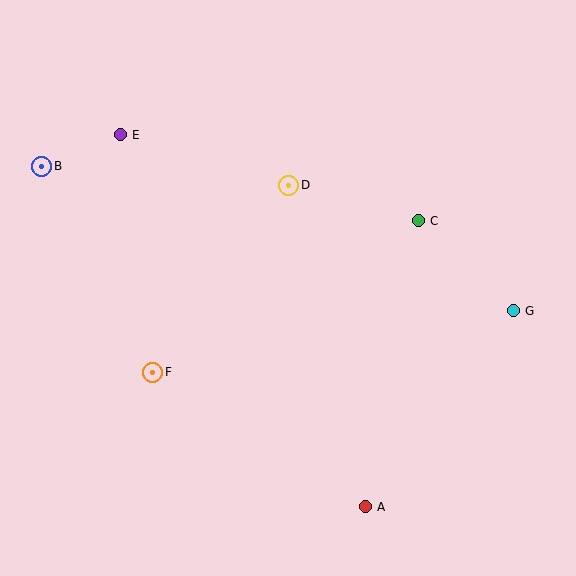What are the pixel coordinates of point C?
Point C is at (418, 221).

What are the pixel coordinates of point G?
Point G is at (513, 311).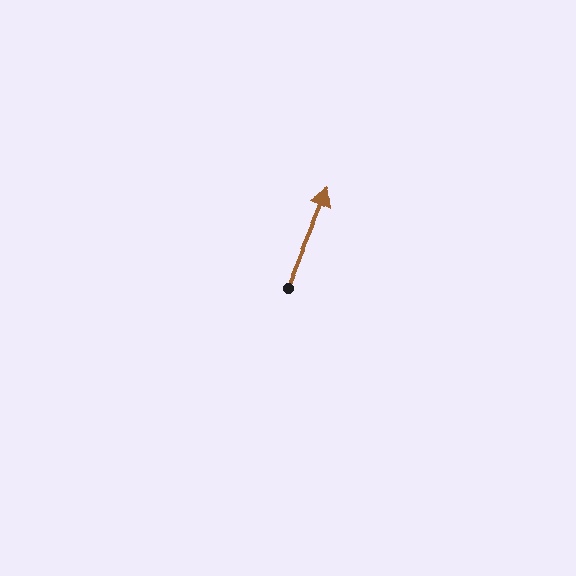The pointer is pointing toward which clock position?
Roughly 1 o'clock.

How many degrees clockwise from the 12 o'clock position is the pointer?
Approximately 23 degrees.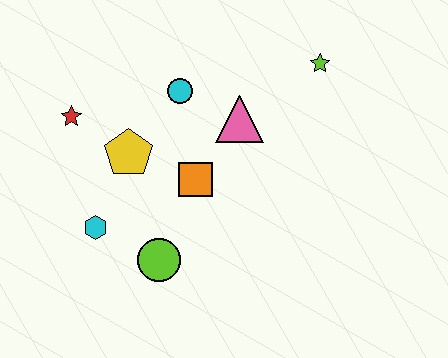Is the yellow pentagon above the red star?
No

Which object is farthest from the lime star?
The cyan hexagon is farthest from the lime star.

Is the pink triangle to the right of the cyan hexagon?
Yes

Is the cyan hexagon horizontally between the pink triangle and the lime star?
No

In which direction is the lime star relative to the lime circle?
The lime star is above the lime circle.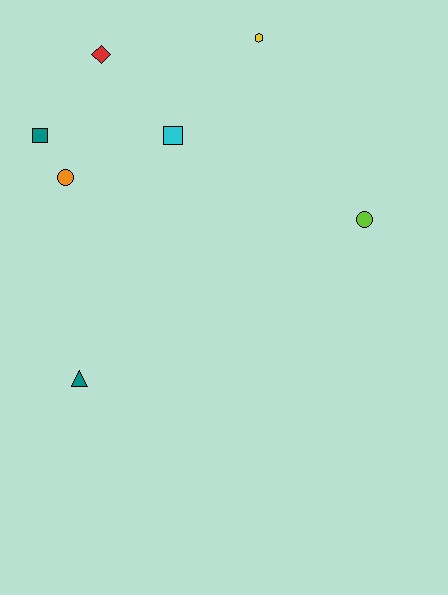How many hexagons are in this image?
There is 1 hexagon.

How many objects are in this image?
There are 7 objects.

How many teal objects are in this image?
There are 2 teal objects.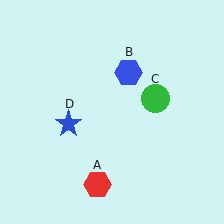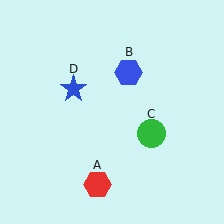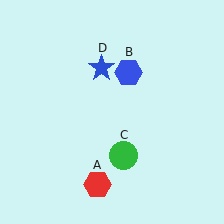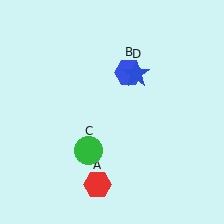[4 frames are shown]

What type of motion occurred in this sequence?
The green circle (object C), blue star (object D) rotated clockwise around the center of the scene.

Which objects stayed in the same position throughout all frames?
Red hexagon (object A) and blue hexagon (object B) remained stationary.